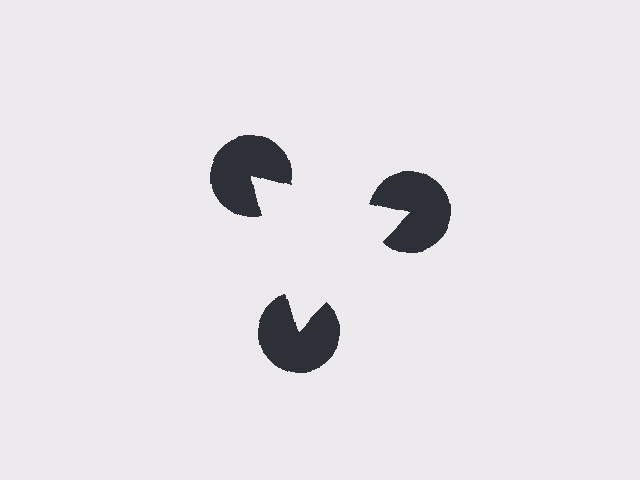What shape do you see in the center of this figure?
An illusory triangle — its edges are inferred from the aligned wedge cuts in the pac-man discs, not physically drawn.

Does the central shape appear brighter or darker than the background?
It typically appears slightly brighter than the background, even though no actual brightness change is drawn.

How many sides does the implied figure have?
3 sides.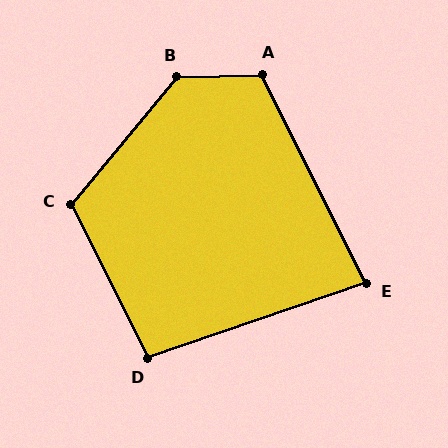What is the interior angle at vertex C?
Approximately 114 degrees (obtuse).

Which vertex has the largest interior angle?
B, at approximately 131 degrees.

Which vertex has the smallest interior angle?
E, at approximately 82 degrees.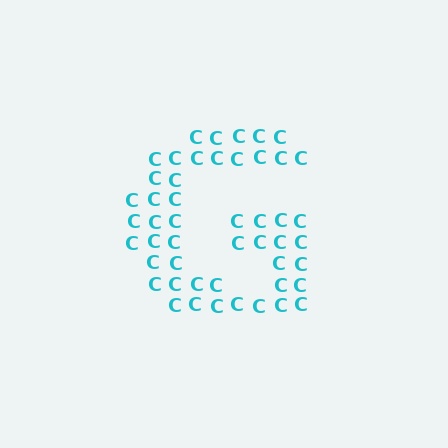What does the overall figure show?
The overall figure shows the letter G.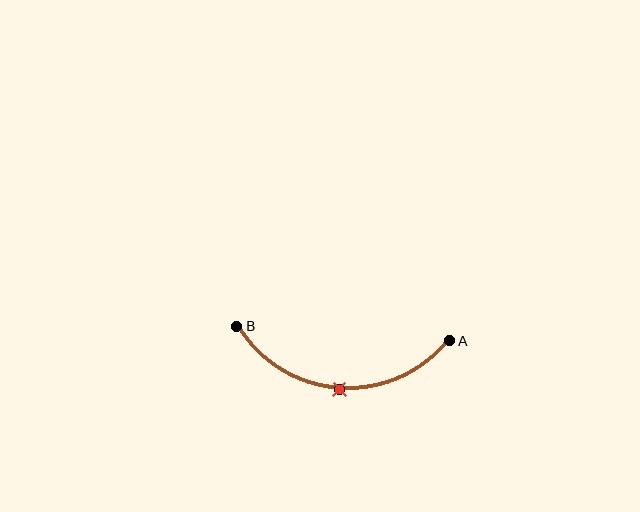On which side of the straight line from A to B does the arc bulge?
The arc bulges below the straight line connecting A and B.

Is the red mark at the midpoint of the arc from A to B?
Yes. The red mark lies on the arc at equal arc-length from both A and B — it is the arc midpoint.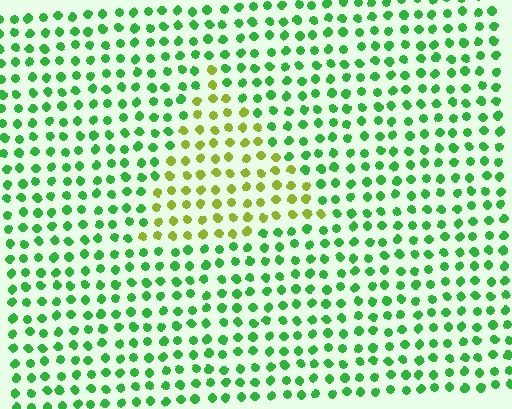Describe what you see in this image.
The image is filled with small green elements in a uniform arrangement. A triangle-shaped region is visible where the elements are tinted to a slightly different hue, forming a subtle color boundary.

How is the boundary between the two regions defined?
The boundary is defined purely by a slight shift in hue (about 49 degrees). Spacing, size, and orientation are identical on both sides.